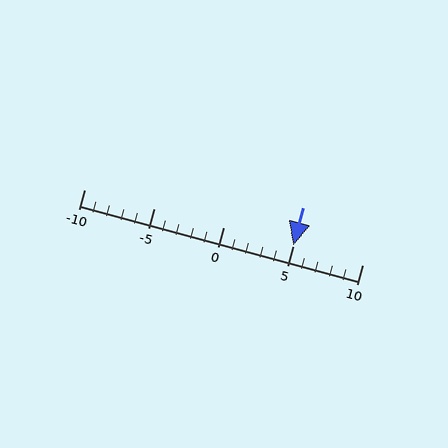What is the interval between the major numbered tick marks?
The major tick marks are spaced 5 units apart.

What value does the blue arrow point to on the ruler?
The blue arrow points to approximately 5.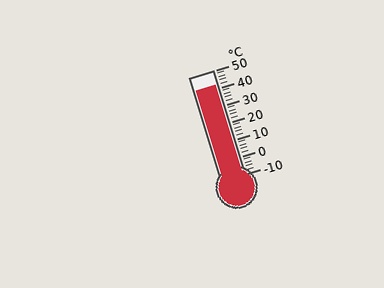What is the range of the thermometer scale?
The thermometer scale ranges from -10°C to 50°C.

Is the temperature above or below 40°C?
The temperature is above 40°C.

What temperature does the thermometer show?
The thermometer shows approximately 42°C.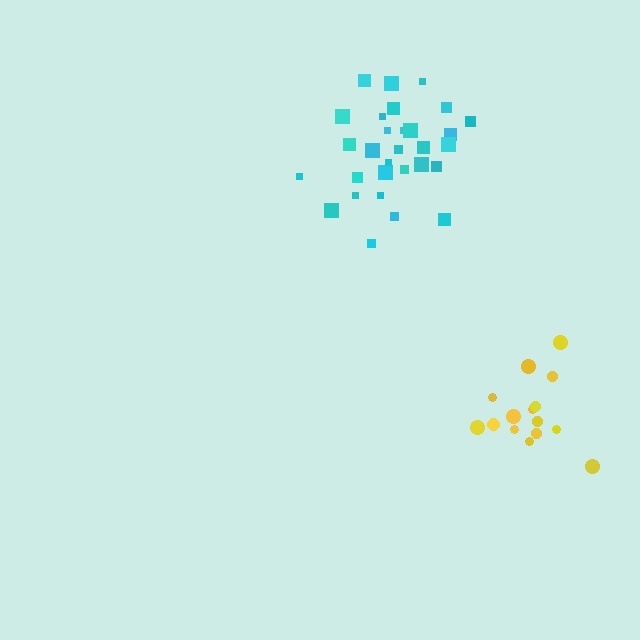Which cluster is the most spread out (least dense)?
Cyan.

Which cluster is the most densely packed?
Yellow.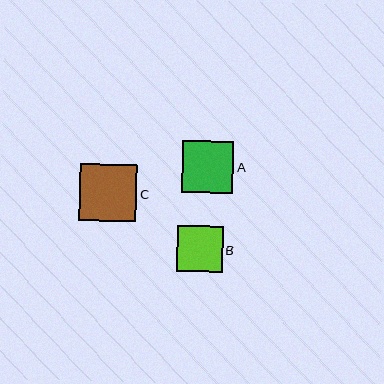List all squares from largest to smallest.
From largest to smallest: C, A, B.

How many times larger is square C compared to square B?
Square C is approximately 1.3 times the size of square B.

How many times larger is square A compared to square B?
Square A is approximately 1.1 times the size of square B.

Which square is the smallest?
Square B is the smallest with a size of approximately 46 pixels.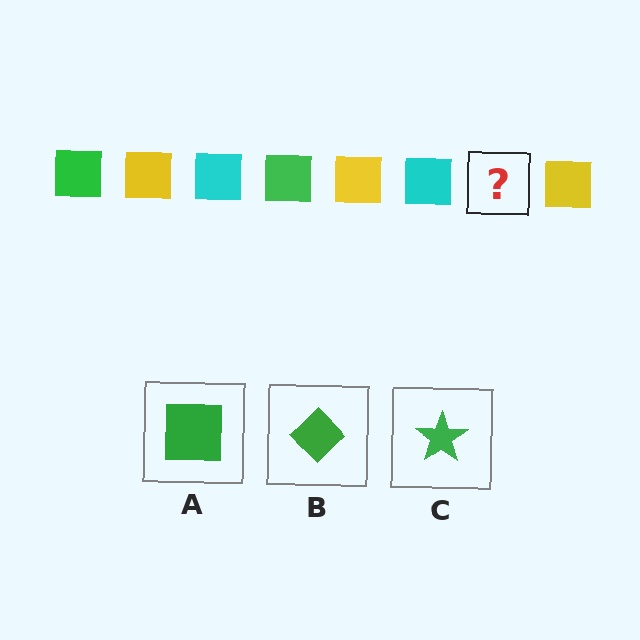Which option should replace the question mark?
Option A.